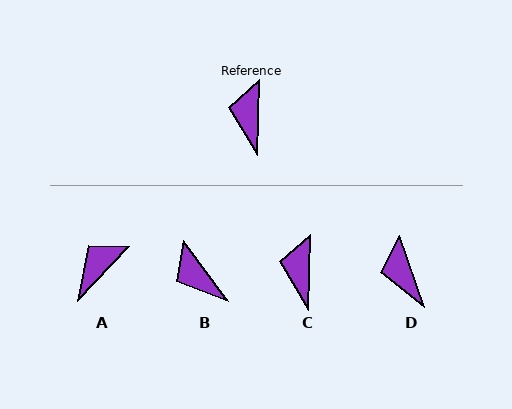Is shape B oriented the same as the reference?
No, it is off by about 38 degrees.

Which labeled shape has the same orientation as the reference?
C.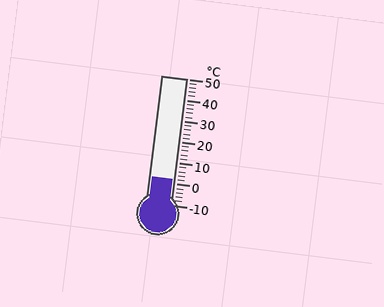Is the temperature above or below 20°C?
The temperature is below 20°C.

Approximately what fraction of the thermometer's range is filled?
The thermometer is filled to approximately 20% of its range.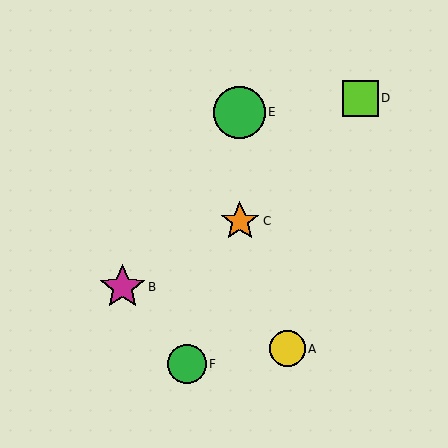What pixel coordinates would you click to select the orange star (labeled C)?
Click at (240, 221) to select the orange star C.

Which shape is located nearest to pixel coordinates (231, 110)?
The green circle (labeled E) at (240, 112) is nearest to that location.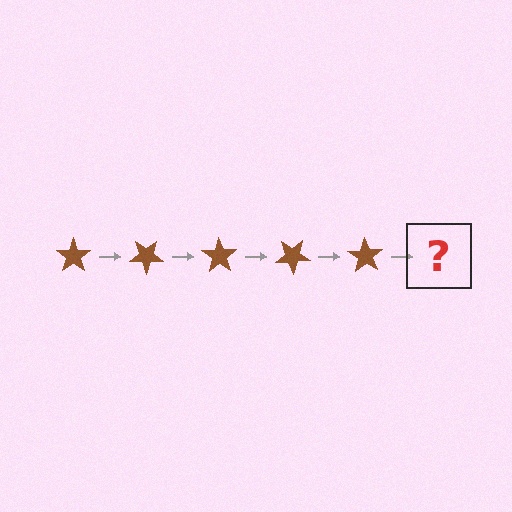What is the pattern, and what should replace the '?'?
The pattern is that the star rotates 35 degrees each step. The '?' should be a brown star rotated 175 degrees.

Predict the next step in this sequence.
The next step is a brown star rotated 175 degrees.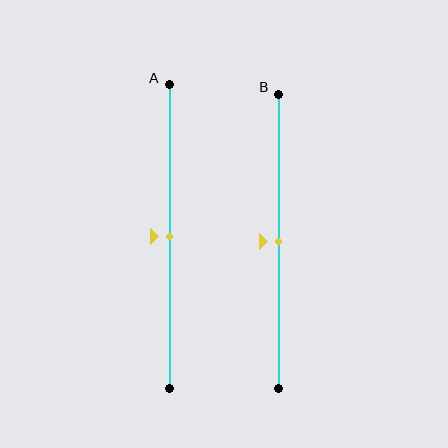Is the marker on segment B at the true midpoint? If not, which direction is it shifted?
Yes, the marker on segment B is at the true midpoint.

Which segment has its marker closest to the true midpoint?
Segment A has its marker closest to the true midpoint.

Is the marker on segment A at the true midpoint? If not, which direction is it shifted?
Yes, the marker on segment A is at the true midpoint.